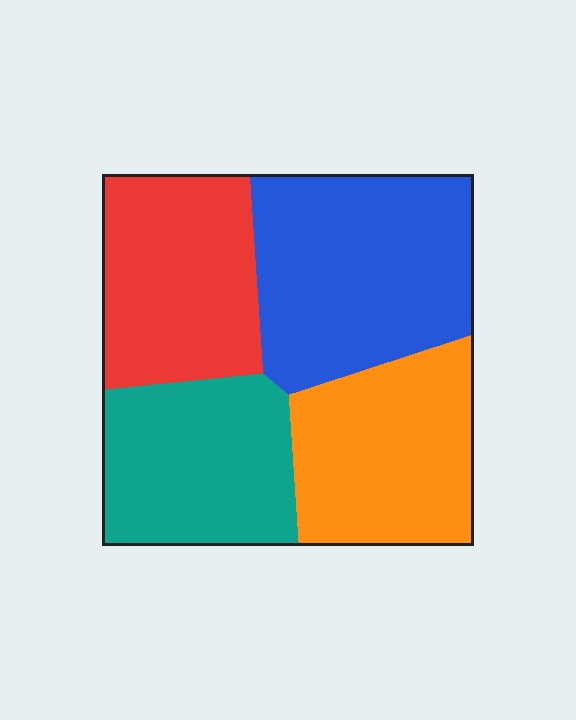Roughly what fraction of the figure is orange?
Orange covers about 25% of the figure.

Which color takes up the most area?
Blue, at roughly 30%.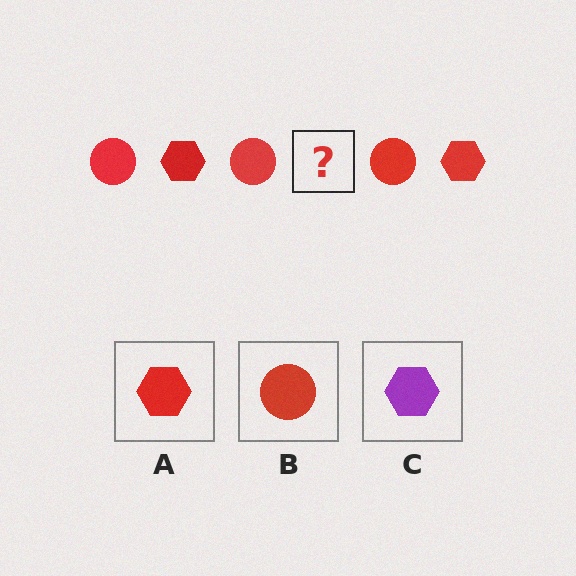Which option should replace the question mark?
Option A.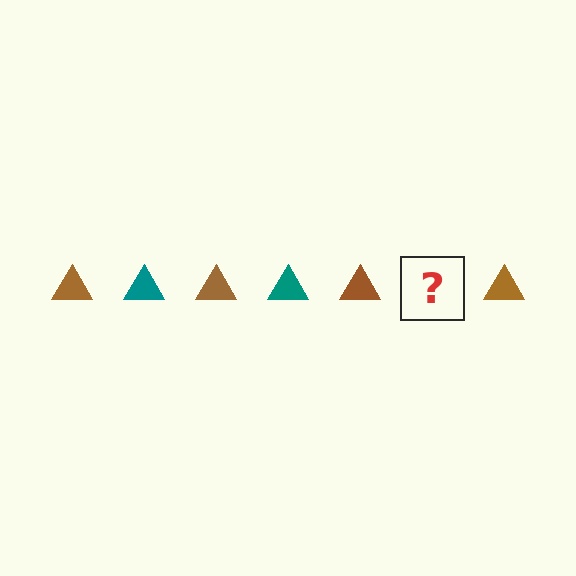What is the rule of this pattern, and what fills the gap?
The rule is that the pattern cycles through brown, teal triangles. The gap should be filled with a teal triangle.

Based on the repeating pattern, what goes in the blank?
The blank should be a teal triangle.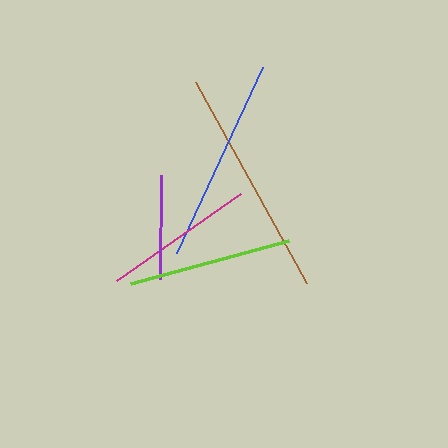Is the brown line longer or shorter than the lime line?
The brown line is longer than the lime line.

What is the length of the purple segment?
The purple segment is approximately 104 pixels long.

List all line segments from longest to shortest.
From longest to shortest: brown, blue, lime, magenta, purple.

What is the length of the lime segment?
The lime segment is approximately 164 pixels long.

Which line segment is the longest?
The brown line is the longest at approximately 230 pixels.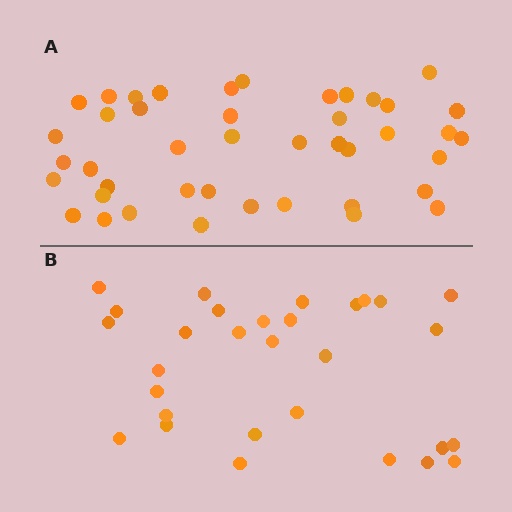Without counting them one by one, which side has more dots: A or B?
Region A (the top region) has more dots.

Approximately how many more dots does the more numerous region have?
Region A has approximately 15 more dots than region B.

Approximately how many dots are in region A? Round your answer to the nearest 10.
About 40 dots. (The exact count is 43, which rounds to 40.)